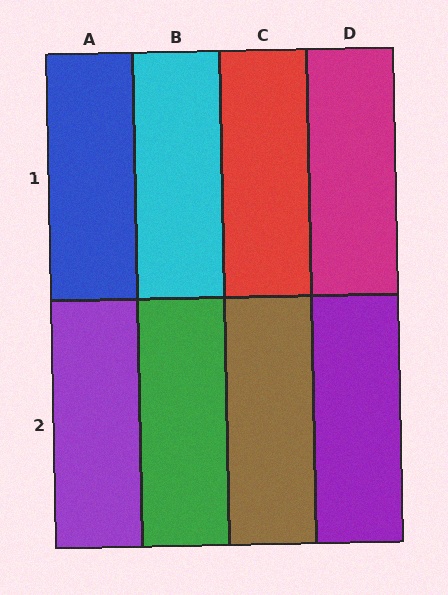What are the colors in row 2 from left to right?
Purple, green, brown, purple.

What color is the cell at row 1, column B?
Cyan.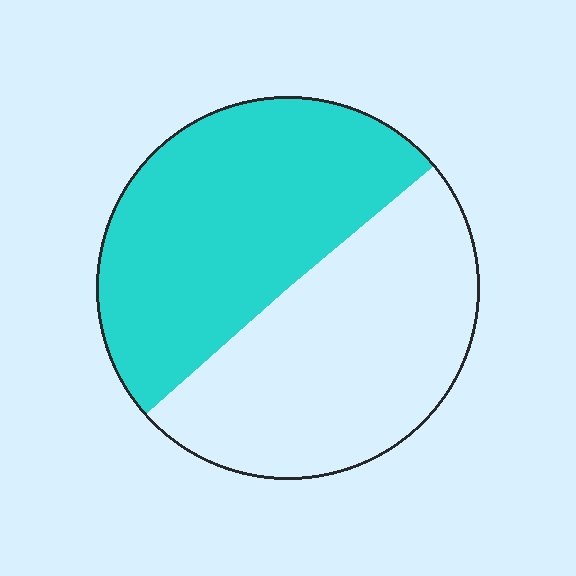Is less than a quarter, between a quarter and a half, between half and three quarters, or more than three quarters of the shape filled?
Between half and three quarters.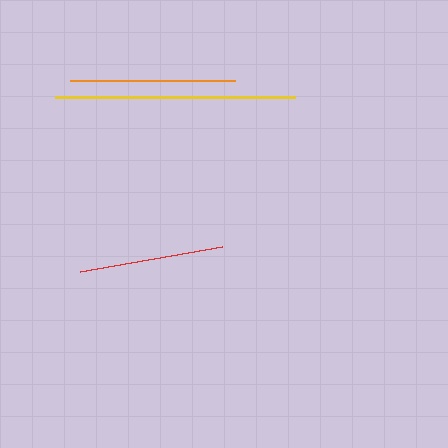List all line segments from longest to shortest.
From longest to shortest: yellow, orange, red.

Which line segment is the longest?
The yellow line is the longest at approximately 240 pixels.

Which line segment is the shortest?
The red line is the shortest at approximately 144 pixels.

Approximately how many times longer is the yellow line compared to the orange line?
The yellow line is approximately 1.5 times the length of the orange line.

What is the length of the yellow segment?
The yellow segment is approximately 240 pixels long.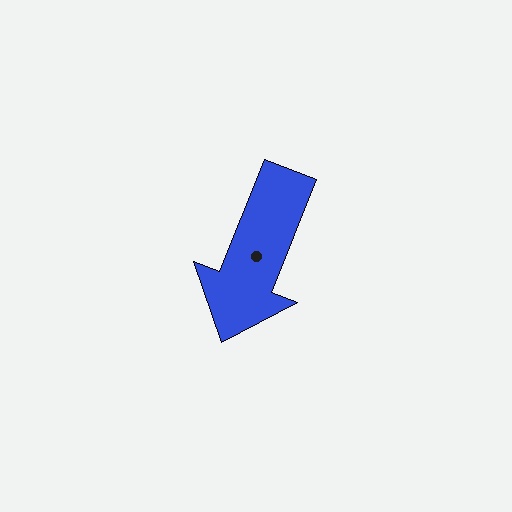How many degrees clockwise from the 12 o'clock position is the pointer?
Approximately 202 degrees.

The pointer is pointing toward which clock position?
Roughly 7 o'clock.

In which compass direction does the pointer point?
South.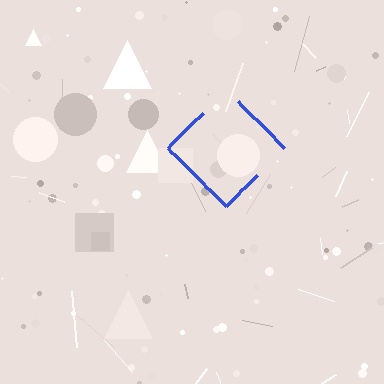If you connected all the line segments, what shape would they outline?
They would outline a diamond.